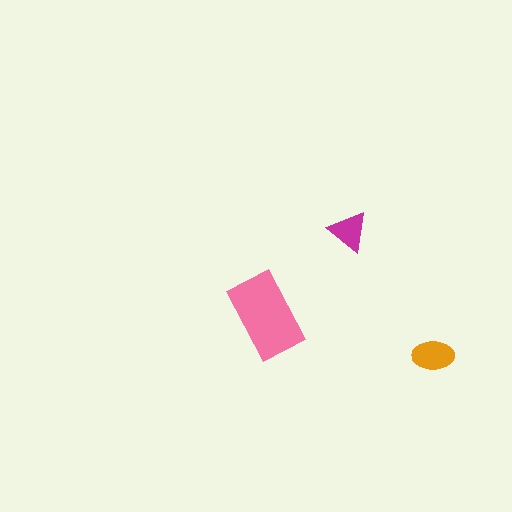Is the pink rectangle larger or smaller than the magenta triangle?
Larger.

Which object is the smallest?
The magenta triangle.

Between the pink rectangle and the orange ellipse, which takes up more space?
The pink rectangle.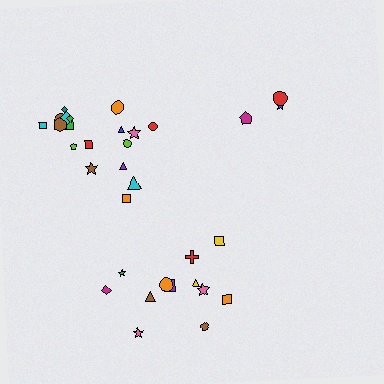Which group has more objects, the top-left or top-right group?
The top-left group.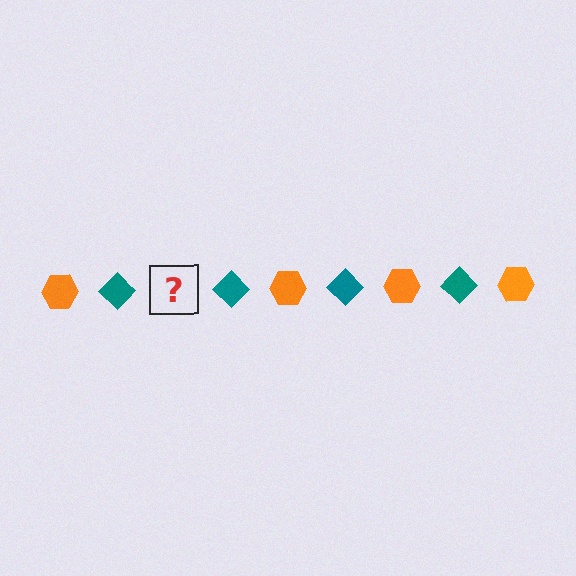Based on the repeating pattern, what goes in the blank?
The blank should be an orange hexagon.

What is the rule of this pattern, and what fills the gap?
The rule is that the pattern alternates between orange hexagon and teal diamond. The gap should be filled with an orange hexagon.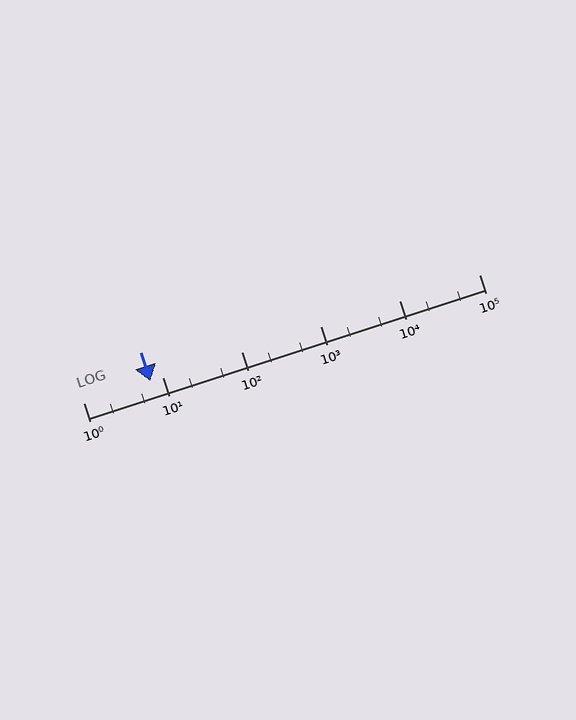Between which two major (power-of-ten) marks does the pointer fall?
The pointer is between 1 and 10.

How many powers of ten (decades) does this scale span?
The scale spans 5 decades, from 1 to 100000.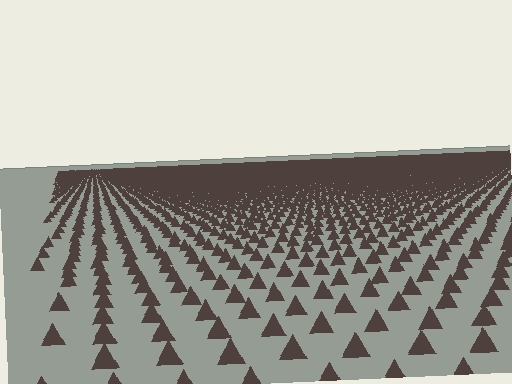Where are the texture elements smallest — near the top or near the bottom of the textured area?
Near the top.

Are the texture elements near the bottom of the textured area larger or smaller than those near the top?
Larger. Near the bottom, elements are closer to the viewer and appear at a bigger on-screen size.